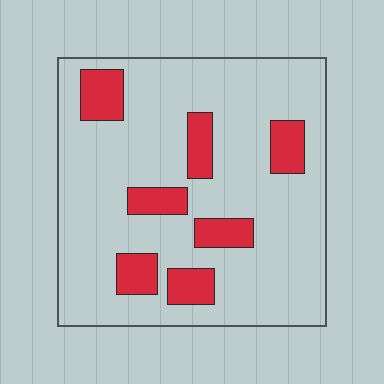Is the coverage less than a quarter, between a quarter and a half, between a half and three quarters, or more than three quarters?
Less than a quarter.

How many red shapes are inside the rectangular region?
7.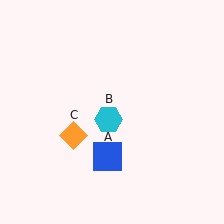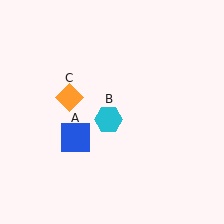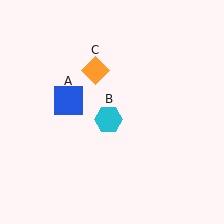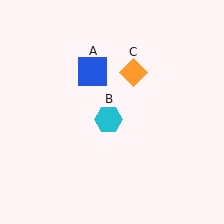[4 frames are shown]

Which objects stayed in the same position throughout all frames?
Cyan hexagon (object B) remained stationary.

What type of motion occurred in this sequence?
The blue square (object A), orange diamond (object C) rotated clockwise around the center of the scene.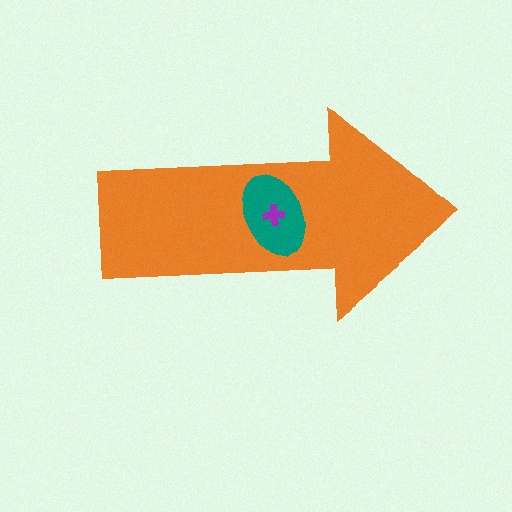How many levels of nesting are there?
3.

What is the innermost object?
The purple cross.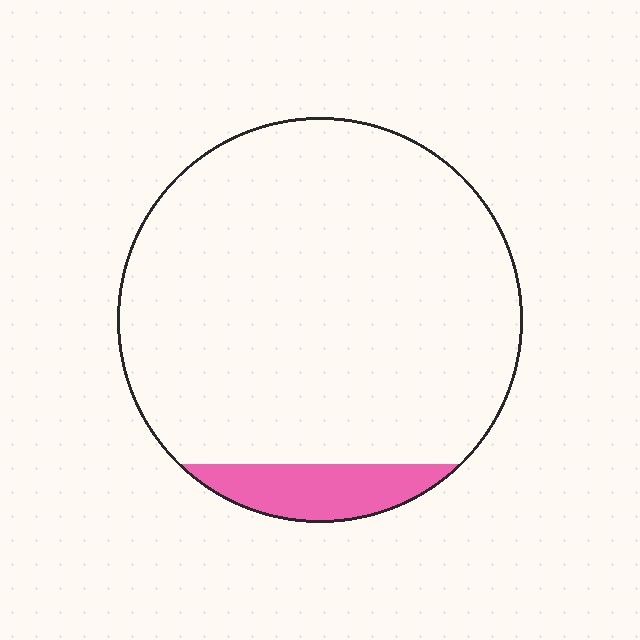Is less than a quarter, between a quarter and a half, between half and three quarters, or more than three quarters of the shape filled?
Less than a quarter.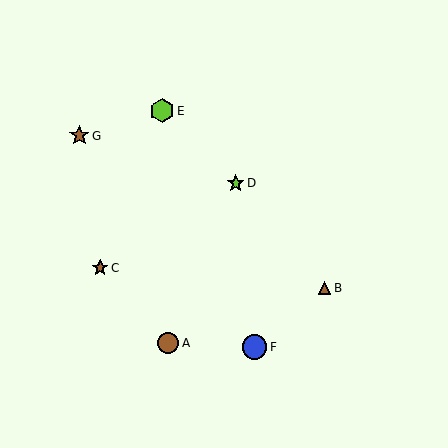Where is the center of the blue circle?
The center of the blue circle is at (254, 347).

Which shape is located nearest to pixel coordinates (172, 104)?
The lime hexagon (labeled E) at (162, 111) is nearest to that location.